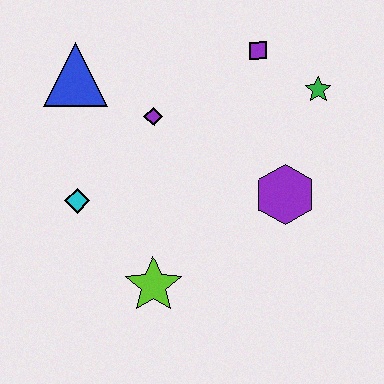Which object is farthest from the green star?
The cyan diamond is farthest from the green star.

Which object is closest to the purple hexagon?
The green star is closest to the purple hexagon.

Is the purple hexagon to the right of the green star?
No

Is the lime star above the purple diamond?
No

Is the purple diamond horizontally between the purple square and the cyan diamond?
Yes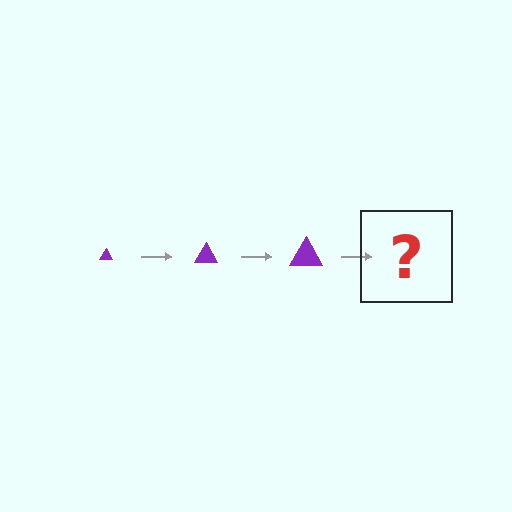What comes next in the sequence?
The next element should be a purple triangle, larger than the previous one.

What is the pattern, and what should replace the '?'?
The pattern is that the triangle gets progressively larger each step. The '?' should be a purple triangle, larger than the previous one.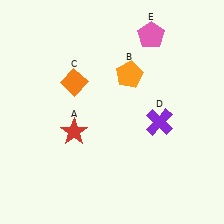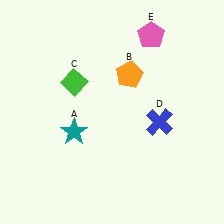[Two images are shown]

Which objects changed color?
A changed from red to teal. C changed from orange to green. D changed from purple to blue.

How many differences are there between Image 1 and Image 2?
There are 3 differences between the two images.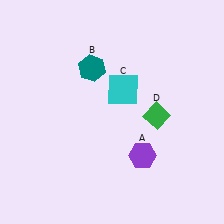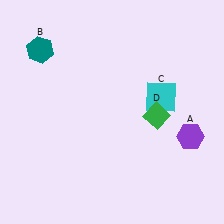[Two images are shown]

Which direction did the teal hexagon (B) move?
The teal hexagon (B) moved left.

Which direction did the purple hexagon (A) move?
The purple hexagon (A) moved right.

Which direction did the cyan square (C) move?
The cyan square (C) moved right.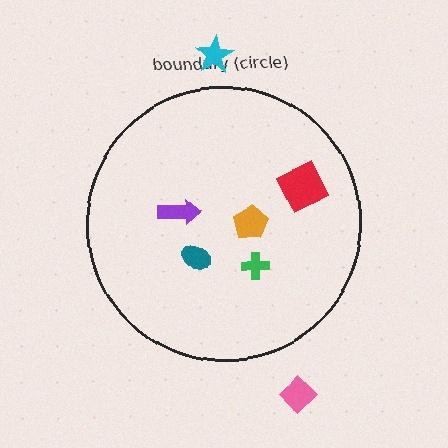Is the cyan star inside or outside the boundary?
Outside.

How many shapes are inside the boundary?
5 inside, 2 outside.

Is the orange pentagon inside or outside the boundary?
Inside.